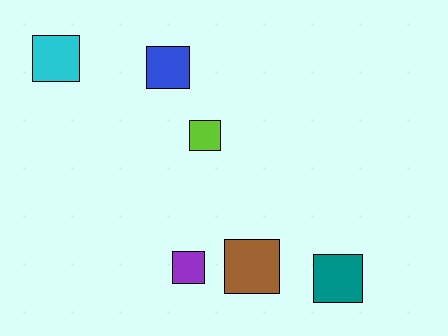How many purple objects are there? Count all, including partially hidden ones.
There is 1 purple object.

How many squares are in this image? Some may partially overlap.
There are 6 squares.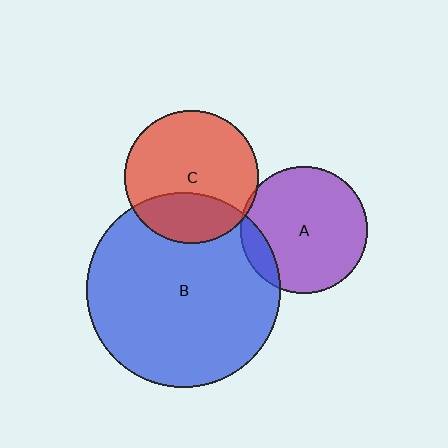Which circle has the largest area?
Circle B (blue).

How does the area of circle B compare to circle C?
Approximately 2.1 times.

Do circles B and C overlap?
Yes.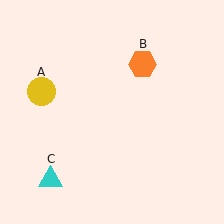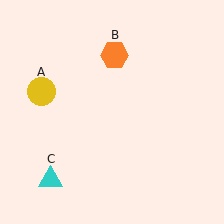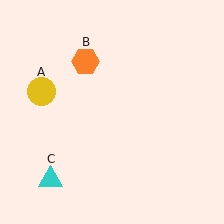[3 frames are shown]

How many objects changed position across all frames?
1 object changed position: orange hexagon (object B).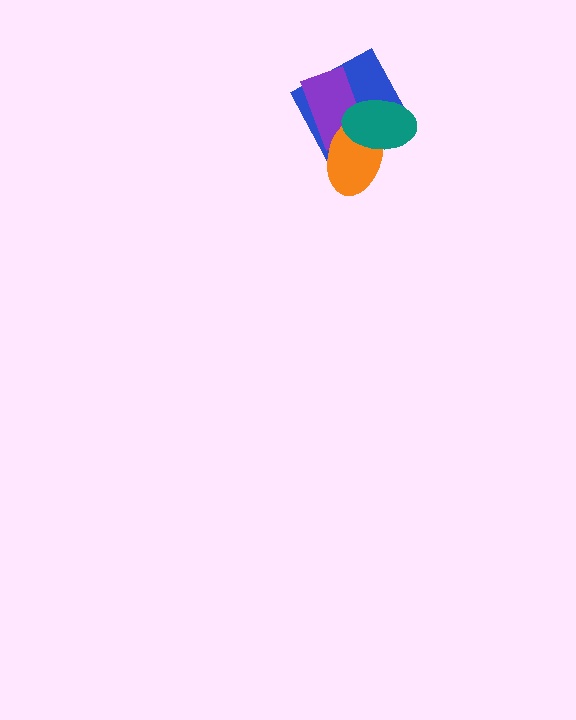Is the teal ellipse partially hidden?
No, no other shape covers it.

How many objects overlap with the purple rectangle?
3 objects overlap with the purple rectangle.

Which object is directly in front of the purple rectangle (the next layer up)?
The orange ellipse is directly in front of the purple rectangle.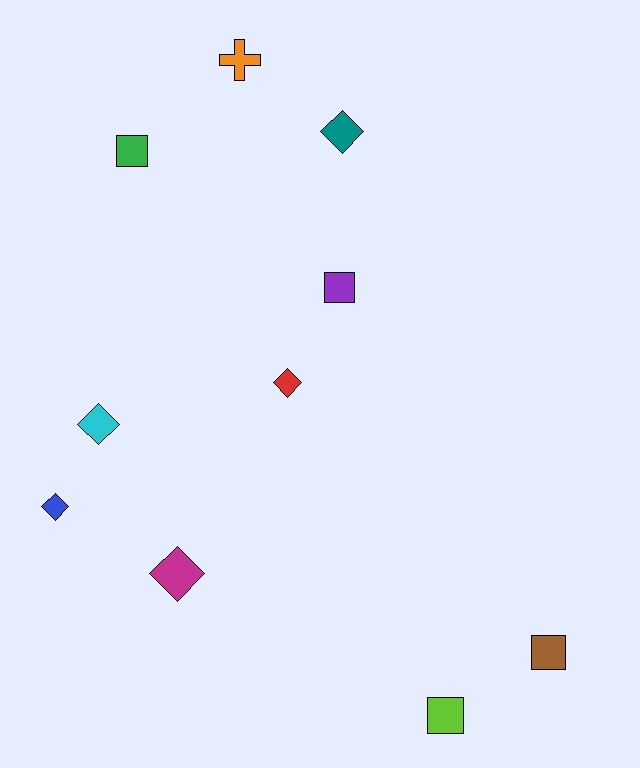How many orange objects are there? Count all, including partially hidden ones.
There is 1 orange object.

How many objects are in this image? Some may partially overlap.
There are 10 objects.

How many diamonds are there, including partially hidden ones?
There are 5 diamonds.